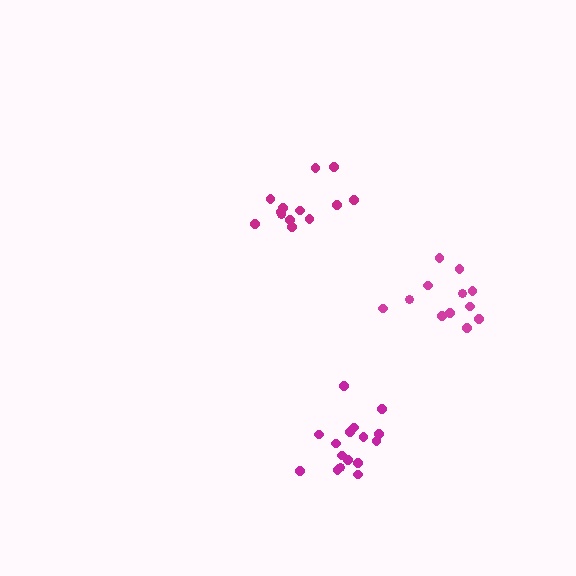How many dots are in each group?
Group 1: 13 dots, Group 2: 12 dots, Group 3: 16 dots (41 total).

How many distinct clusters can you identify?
There are 3 distinct clusters.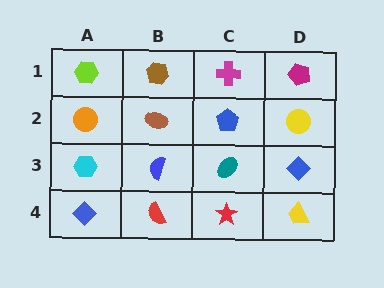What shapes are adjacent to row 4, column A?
A cyan hexagon (row 3, column A), a red semicircle (row 4, column B).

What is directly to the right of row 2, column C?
A yellow circle.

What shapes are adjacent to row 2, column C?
A magenta cross (row 1, column C), a teal ellipse (row 3, column C), a brown ellipse (row 2, column B), a yellow circle (row 2, column D).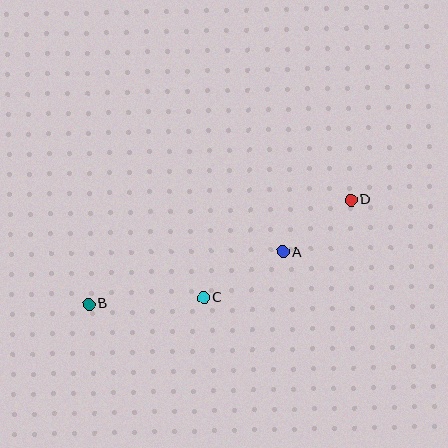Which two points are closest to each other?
Points A and D are closest to each other.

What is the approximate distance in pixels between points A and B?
The distance between A and B is approximately 201 pixels.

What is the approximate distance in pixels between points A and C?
The distance between A and C is approximately 92 pixels.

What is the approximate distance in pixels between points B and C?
The distance between B and C is approximately 115 pixels.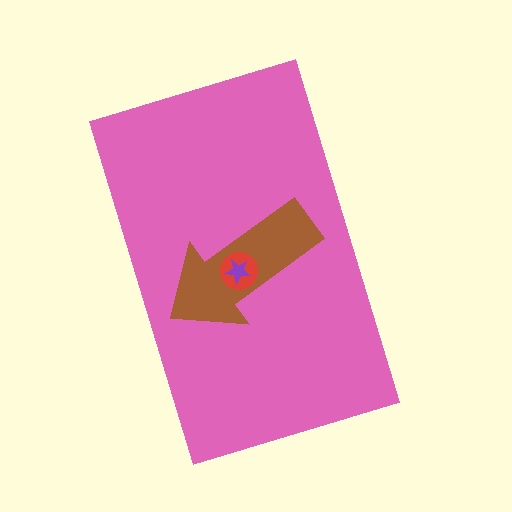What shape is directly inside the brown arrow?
The red circle.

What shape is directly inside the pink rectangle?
The brown arrow.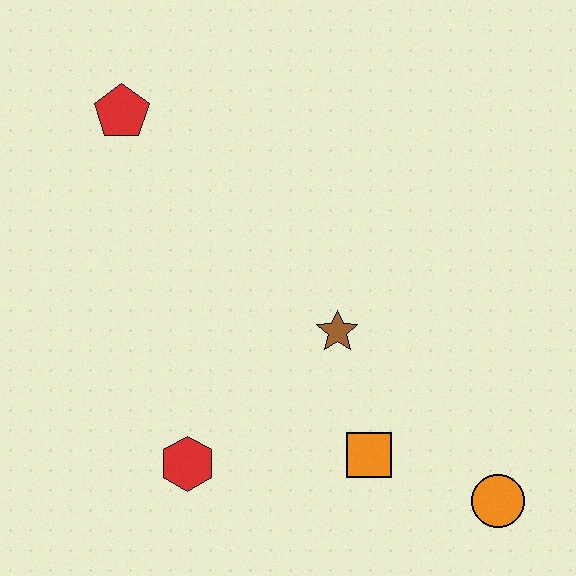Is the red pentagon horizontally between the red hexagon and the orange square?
No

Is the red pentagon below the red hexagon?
No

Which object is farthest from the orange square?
The red pentagon is farthest from the orange square.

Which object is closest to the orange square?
The brown star is closest to the orange square.